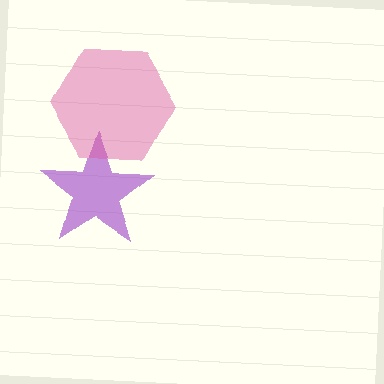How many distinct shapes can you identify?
There are 2 distinct shapes: a purple star, a pink hexagon.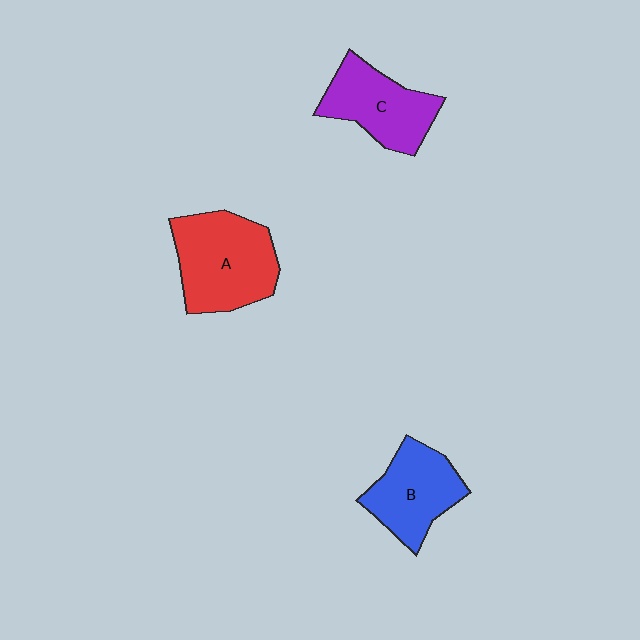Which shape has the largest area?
Shape A (red).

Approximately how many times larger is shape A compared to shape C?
Approximately 1.3 times.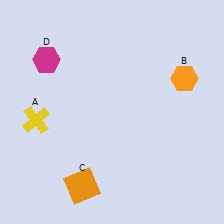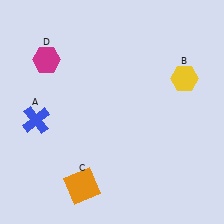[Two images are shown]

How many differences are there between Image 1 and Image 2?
There are 2 differences between the two images.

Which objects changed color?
A changed from yellow to blue. B changed from orange to yellow.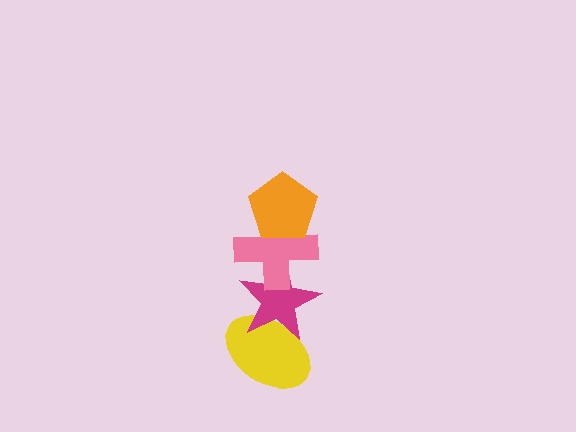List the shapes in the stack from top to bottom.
From top to bottom: the orange pentagon, the pink cross, the magenta star, the yellow ellipse.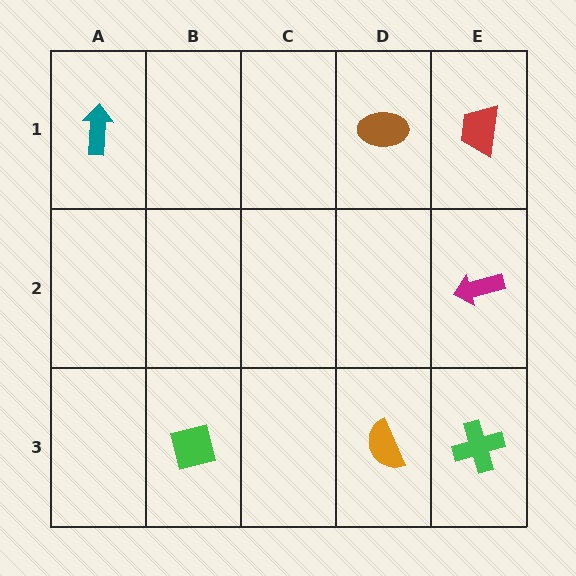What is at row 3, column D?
An orange semicircle.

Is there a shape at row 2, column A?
No, that cell is empty.